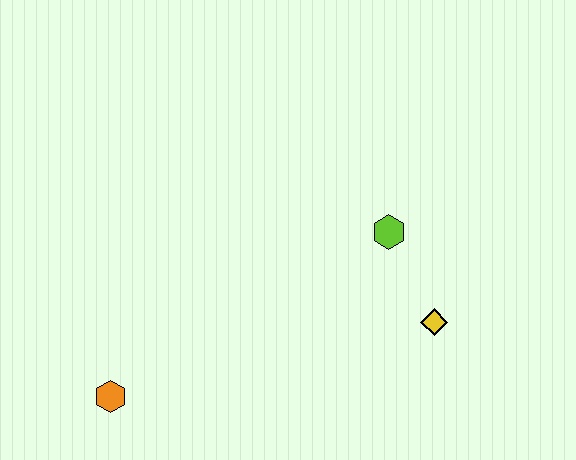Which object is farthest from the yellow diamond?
The orange hexagon is farthest from the yellow diamond.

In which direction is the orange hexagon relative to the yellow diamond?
The orange hexagon is to the left of the yellow diamond.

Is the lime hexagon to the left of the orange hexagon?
No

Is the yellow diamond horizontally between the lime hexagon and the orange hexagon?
No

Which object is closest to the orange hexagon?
The lime hexagon is closest to the orange hexagon.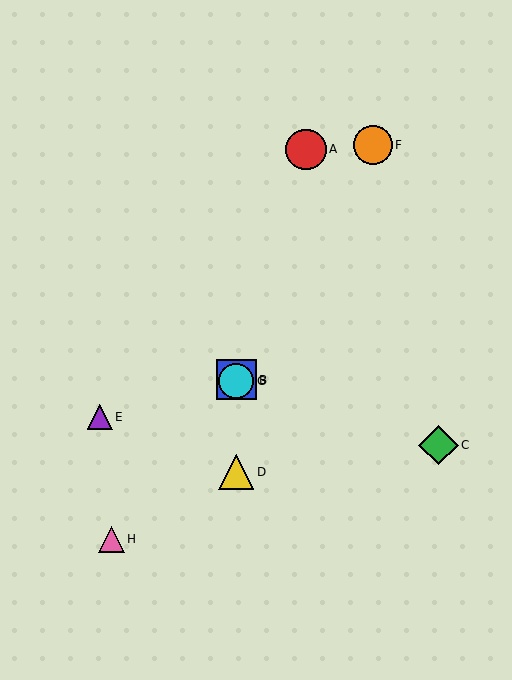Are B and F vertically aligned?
No, B is at x≈236 and F is at x≈373.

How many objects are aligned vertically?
3 objects (B, D, G) are aligned vertically.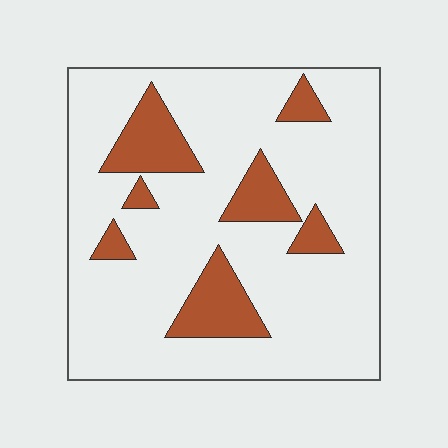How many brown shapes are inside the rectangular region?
7.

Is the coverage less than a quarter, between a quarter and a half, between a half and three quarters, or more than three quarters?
Less than a quarter.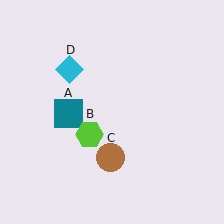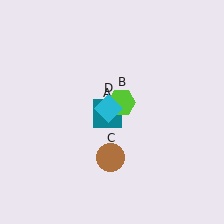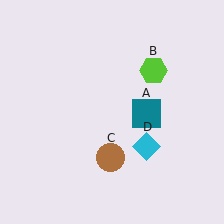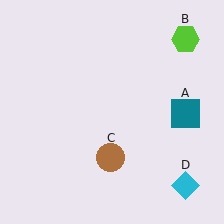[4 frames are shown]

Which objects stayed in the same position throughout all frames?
Brown circle (object C) remained stationary.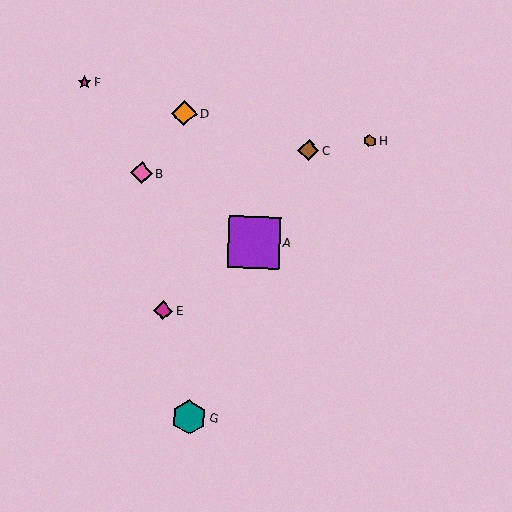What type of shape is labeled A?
Shape A is a purple square.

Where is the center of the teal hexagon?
The center of the teal hexagon is at (189, 417).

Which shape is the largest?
The purple square (labeled A) is the largest.